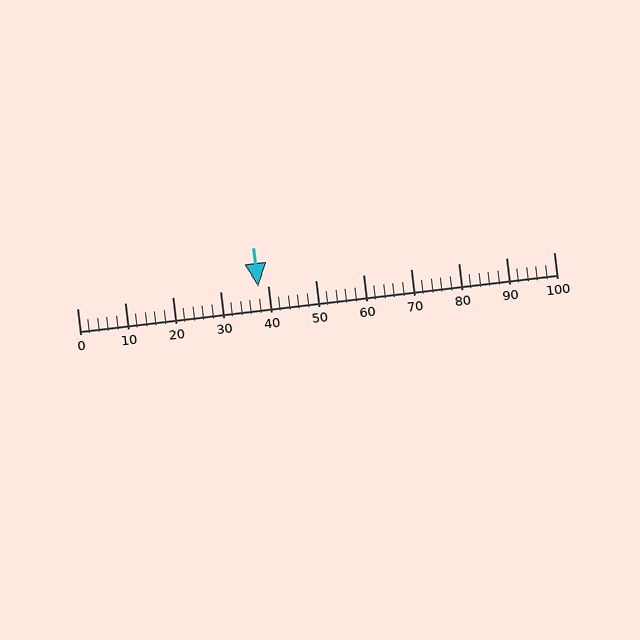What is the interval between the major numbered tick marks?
The major tick marks are spaced 10 units apart.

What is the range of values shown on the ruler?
The ruler shows values from 0 to 100.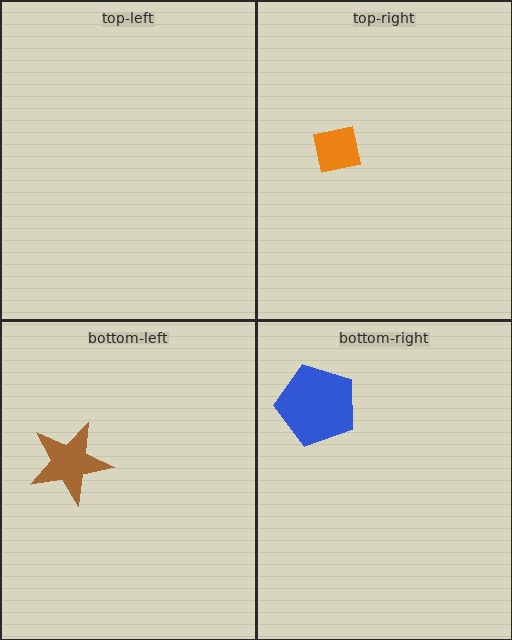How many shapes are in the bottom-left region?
1.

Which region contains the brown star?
The bottom-left region.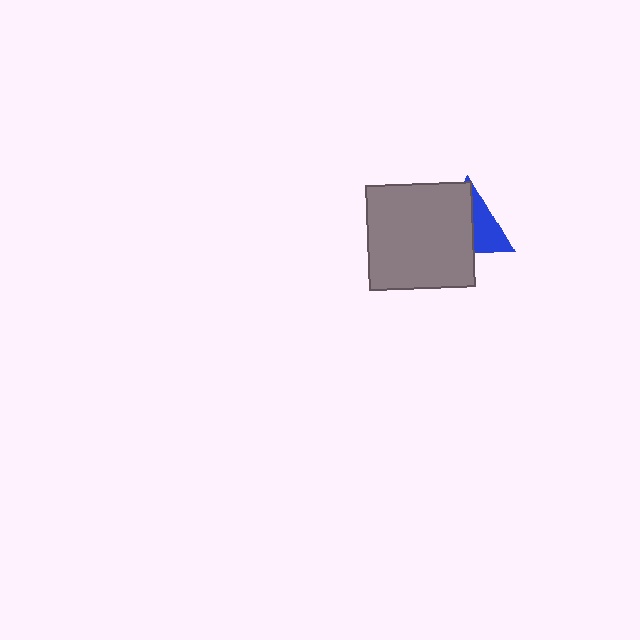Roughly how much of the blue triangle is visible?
A small part of it is visible (roughly 40%).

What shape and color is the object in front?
The object in front is a gray square.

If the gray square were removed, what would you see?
You would see the complete blue triangle.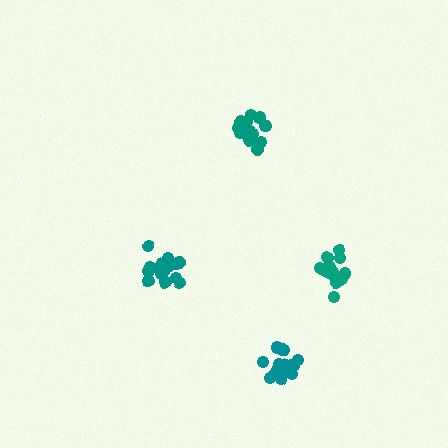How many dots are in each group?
Group 1: 16 dots, Group 2: 15 dots, Group 3: 20 dots, Group 4: 17 dots (68 total).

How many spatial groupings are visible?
There are 4 spatial groupings.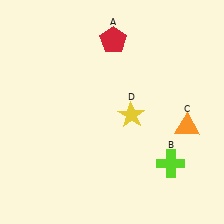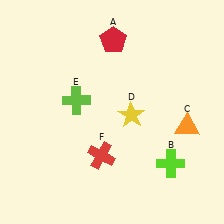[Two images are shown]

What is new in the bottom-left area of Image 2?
A red cross (F) was added in the bottom-left area of Image 2.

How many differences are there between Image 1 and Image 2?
There are 2 differences between the two images.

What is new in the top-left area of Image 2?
A lime cross (E) was added in the top-left area of Image 2.